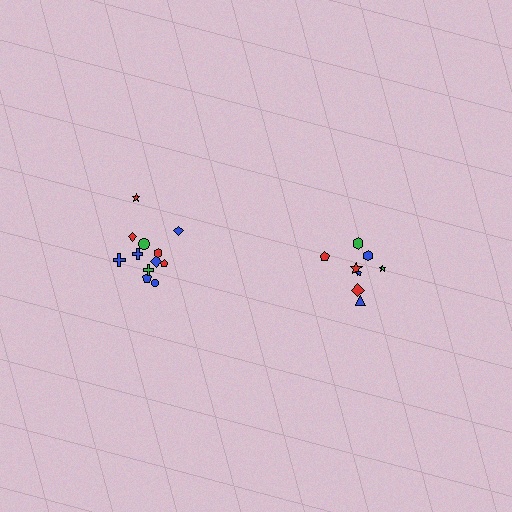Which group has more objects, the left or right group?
The left group.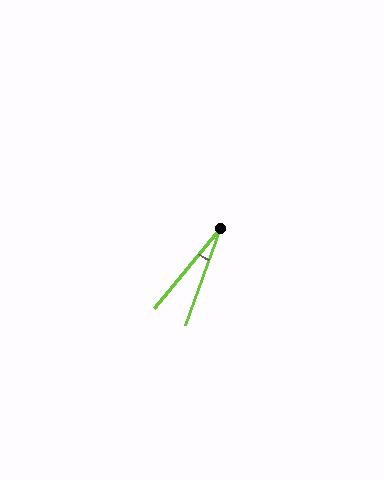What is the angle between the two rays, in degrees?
Approximately 20 degrees.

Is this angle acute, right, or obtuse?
It is acute.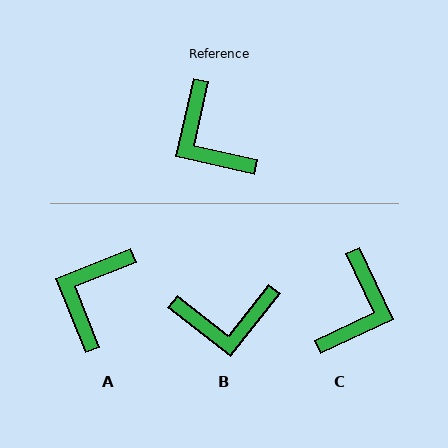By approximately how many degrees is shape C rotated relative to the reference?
Approximately 128 degrees counter-clockwise.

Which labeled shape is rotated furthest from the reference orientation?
C, about 128 degrees away.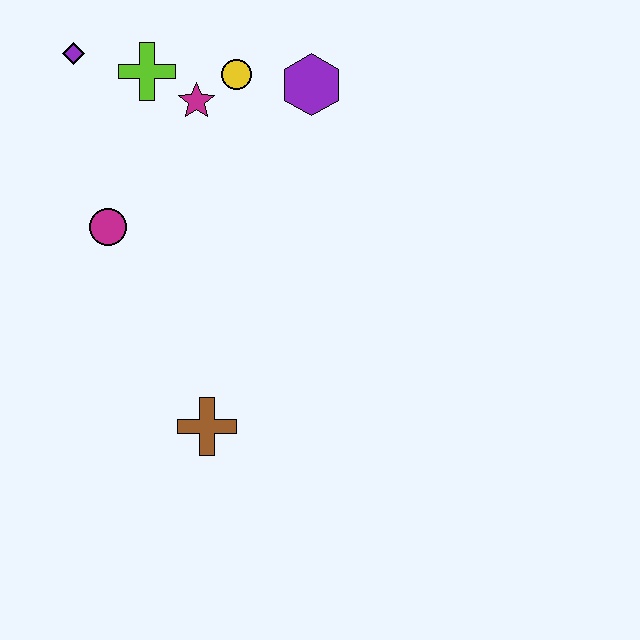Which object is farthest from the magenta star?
The brown cross is farthest from the magenta star.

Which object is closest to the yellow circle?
The magenta star is closest to the yellow circle.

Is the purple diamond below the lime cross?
No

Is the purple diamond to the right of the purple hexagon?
No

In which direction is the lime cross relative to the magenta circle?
The lime cross is above the magenta circle.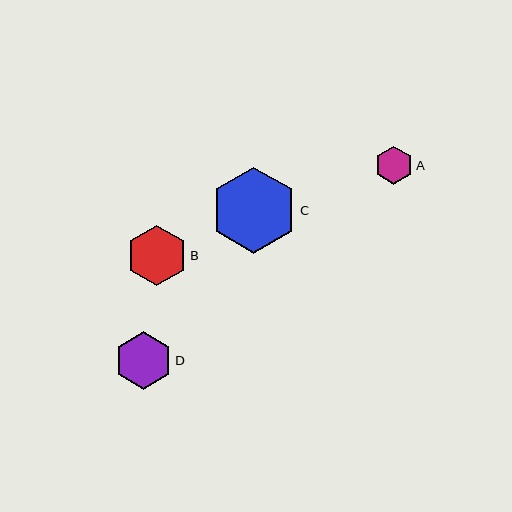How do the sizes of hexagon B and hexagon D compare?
Hexagon B and hexagon D are approximately the same size.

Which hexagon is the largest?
Hexagon C is the largest with a size of approximately 86 pixels.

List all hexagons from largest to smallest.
From largest to smallest: C, B, D, A.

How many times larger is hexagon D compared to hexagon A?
Hexagon D is approximately 1.5 times the size of hexagon A.